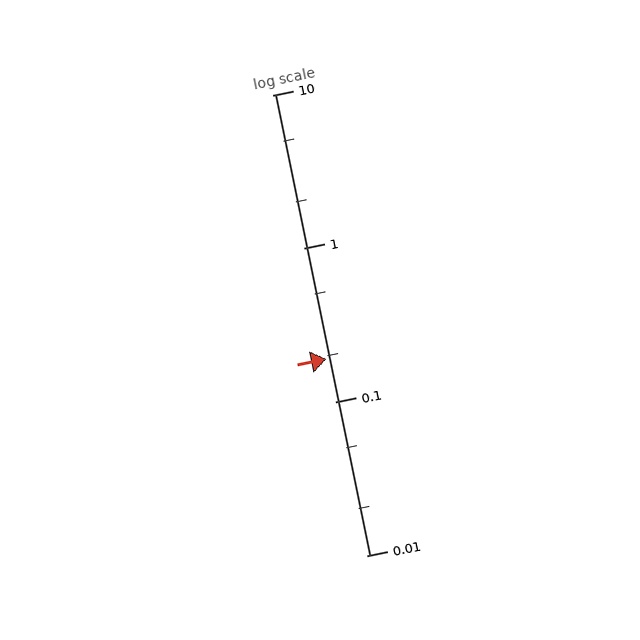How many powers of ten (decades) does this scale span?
The scale spans 3 decades, from 0.01 to 10.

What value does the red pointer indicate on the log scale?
The pointer indicates approximately 0.19.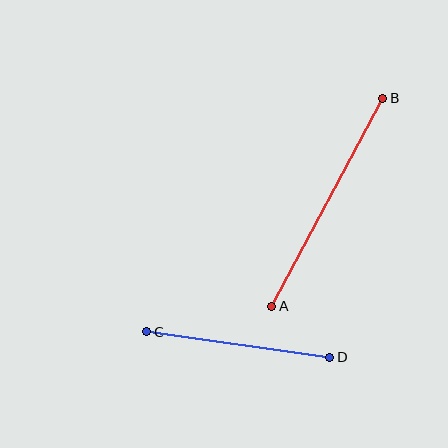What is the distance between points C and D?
The distance is approximately 185 pixels.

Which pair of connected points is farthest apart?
Points A and B are farthest apart.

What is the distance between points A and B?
The distance is approximately 236 pixels.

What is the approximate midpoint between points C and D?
The midpoint is at approximately (238, 345) pixels.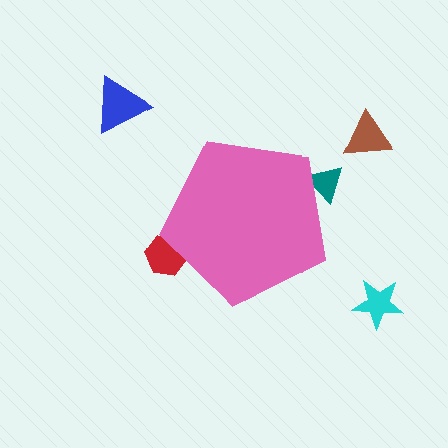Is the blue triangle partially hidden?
No, the blue triangle is fully visible.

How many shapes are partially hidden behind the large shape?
2 shapes are partially hidden.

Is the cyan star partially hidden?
No, the cyan star is fully visible.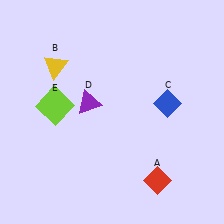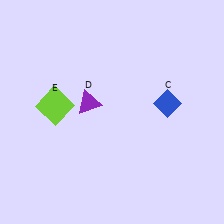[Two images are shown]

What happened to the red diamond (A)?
The red diamond (A) was removed in Image 2. It was in the bottom-right area of Image 1.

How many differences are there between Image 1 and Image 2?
There are 2 differences between the two images.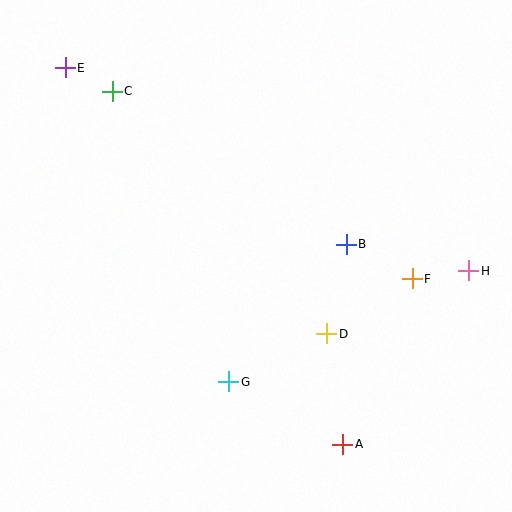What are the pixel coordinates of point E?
Point E is at (65, 68).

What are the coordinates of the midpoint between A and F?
The midpoint between A and F is at (377, 361).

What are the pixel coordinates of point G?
Point G is at (229, 382).